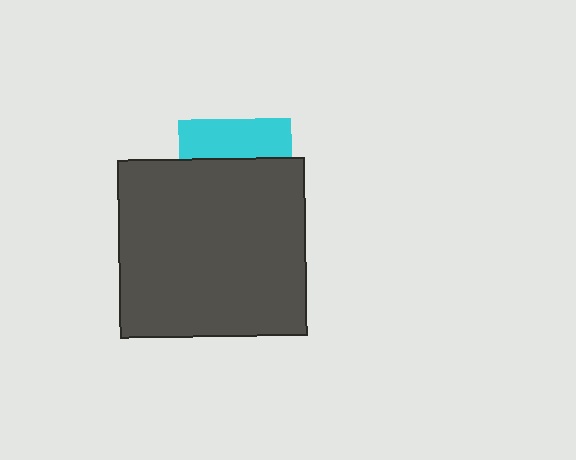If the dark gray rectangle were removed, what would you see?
You would see the complete cyan square.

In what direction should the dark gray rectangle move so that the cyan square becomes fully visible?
The dark gray rectangle should move down. That is the shortest direction to clear the overlap and leave the cyan square fully visible.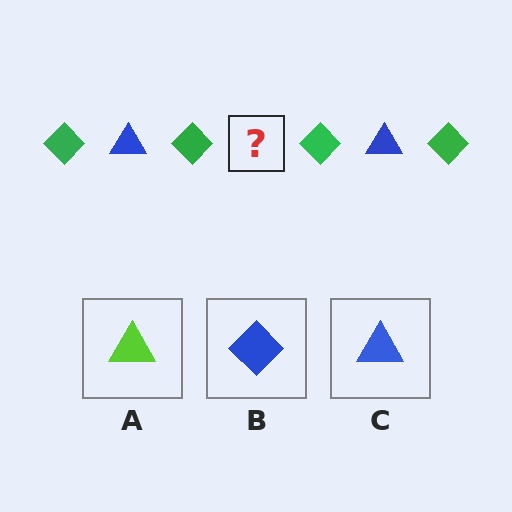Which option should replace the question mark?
Option C.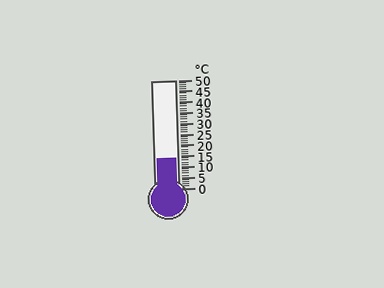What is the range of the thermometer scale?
The thermometer scale ranges from 0°C to 50°C.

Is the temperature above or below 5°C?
The temperature is above 5°C.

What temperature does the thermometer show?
The thermometer shows approximately 14°C.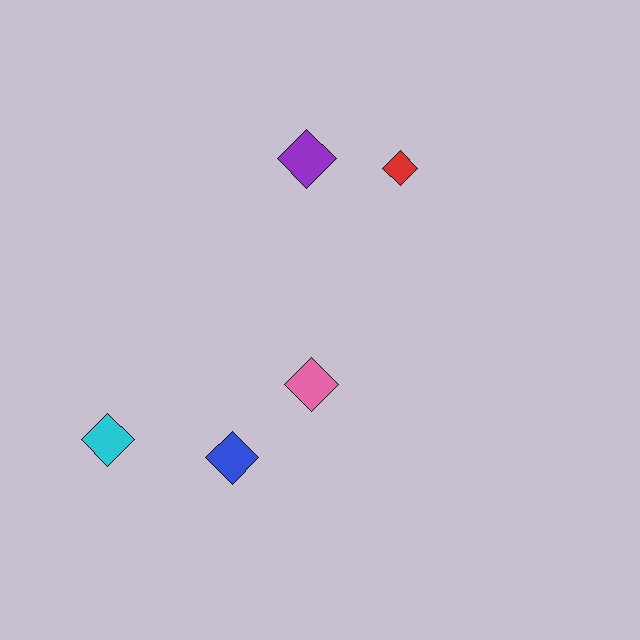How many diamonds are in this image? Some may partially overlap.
There are 5 diamonds.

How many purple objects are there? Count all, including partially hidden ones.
There is 1 purple object.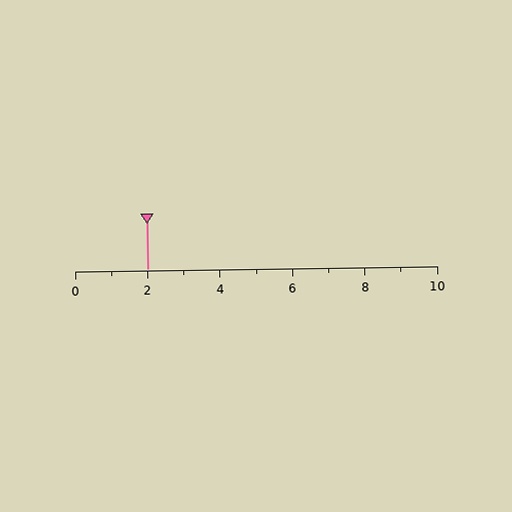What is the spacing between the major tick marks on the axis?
The major ticks are spaced 2 apart.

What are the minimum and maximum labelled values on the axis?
The axis runs from 0 to 10.